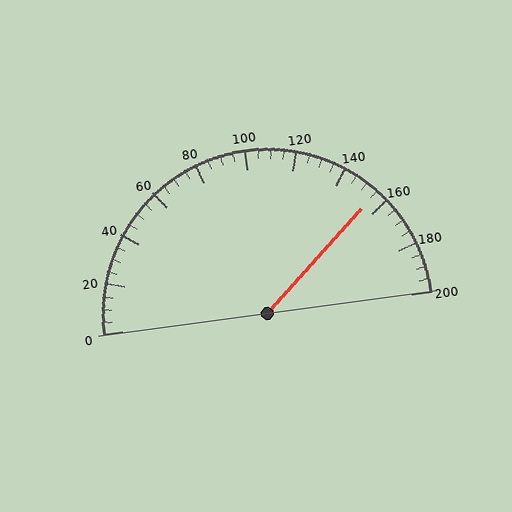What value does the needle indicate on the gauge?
The needle indicates approximately 155.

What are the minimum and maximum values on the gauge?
The gauge ranges from 0 to 200.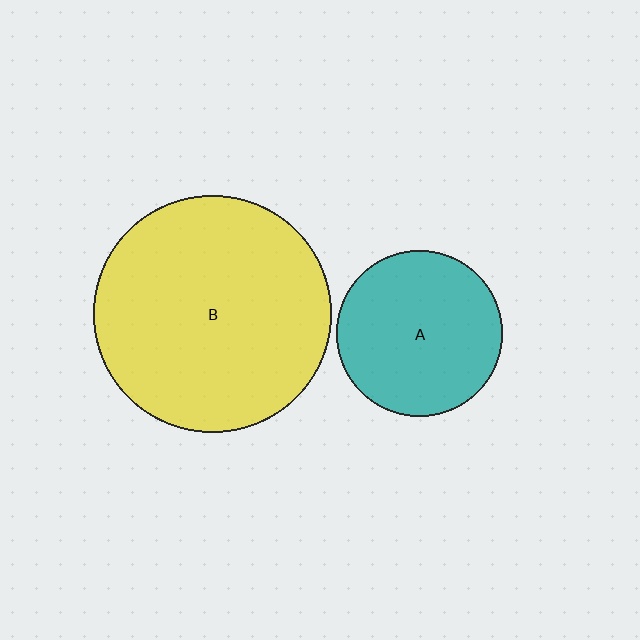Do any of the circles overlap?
No, none of the circles overlap.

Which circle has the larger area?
Circle B (yellow).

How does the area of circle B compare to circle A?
Approximately 2.0 times.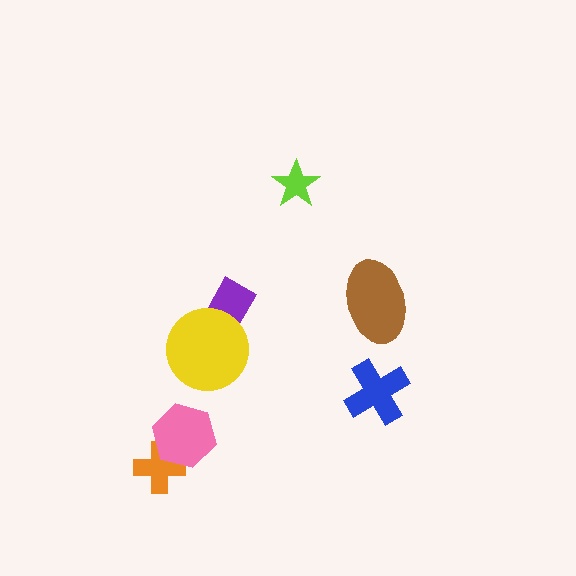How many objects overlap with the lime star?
0 objects overlap with the lime star.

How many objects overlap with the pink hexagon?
1 object overlaps with the pink hexagon.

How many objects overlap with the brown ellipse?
0 objects overlap with the brown ellipse.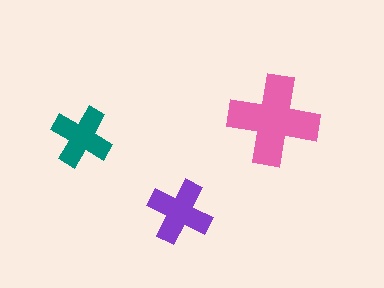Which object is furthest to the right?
The pink cross is rightmost.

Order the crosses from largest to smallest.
the pink one, the purple one, the teal one.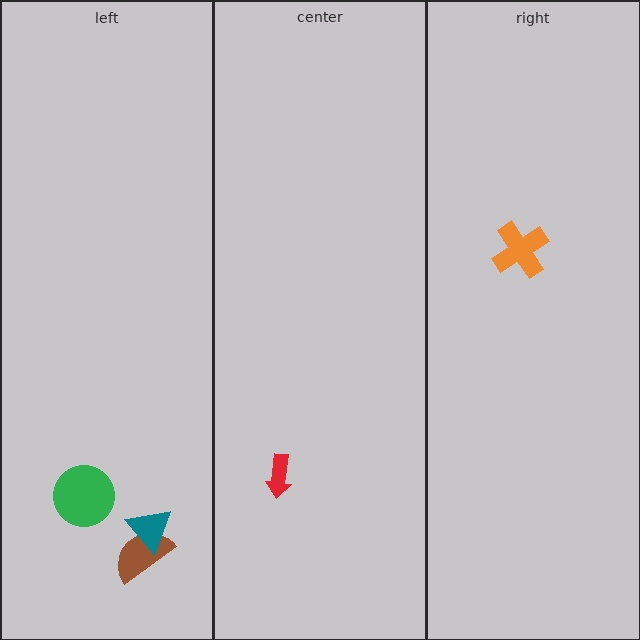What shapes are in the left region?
The brown semicircle, the green circle, the teal triangle.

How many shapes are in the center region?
1.